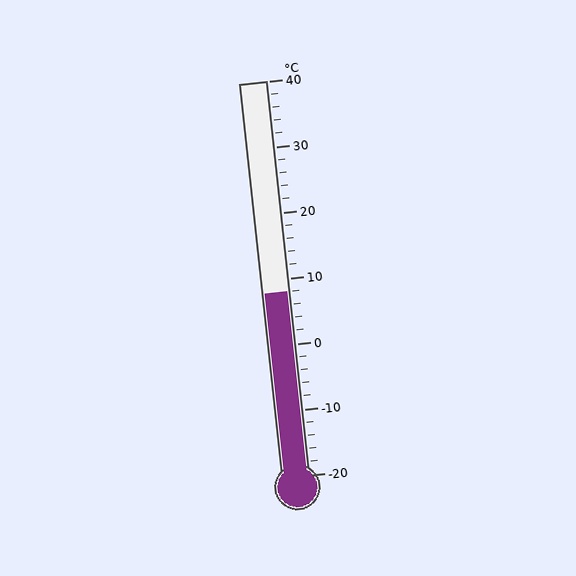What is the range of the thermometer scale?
The thermometer scale ranges from -20°C to 40°C.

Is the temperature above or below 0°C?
The temperature is above 0°C.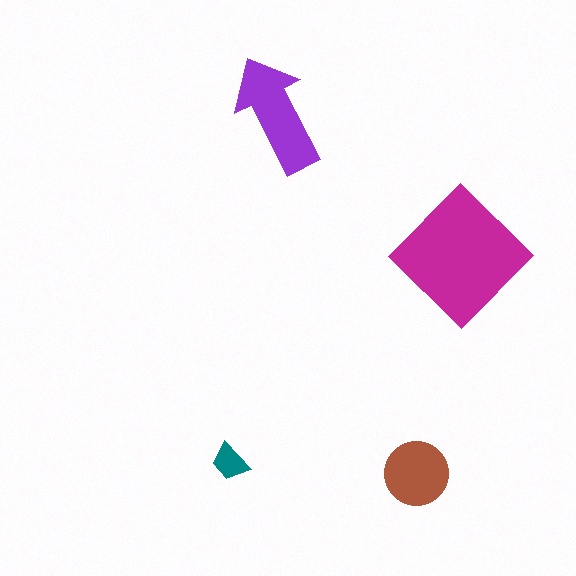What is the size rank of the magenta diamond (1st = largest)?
1st.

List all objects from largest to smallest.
The magenta diamond, the purple arrow, the brown circle, the teal trapezoid.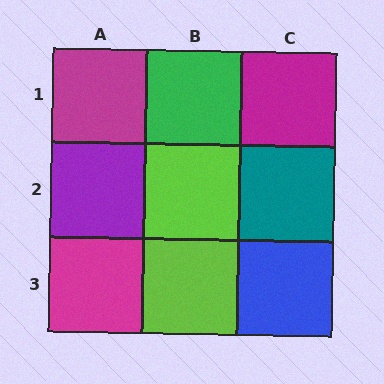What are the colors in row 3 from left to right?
Magenta, lime, blue.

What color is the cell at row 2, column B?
Lime.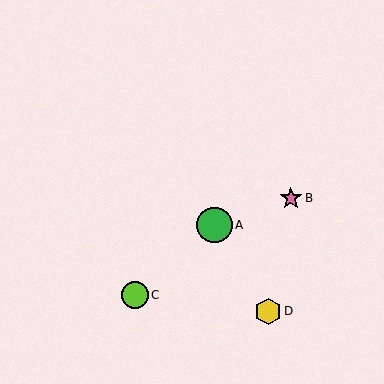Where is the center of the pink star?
The center of the pink star is at (291, 198).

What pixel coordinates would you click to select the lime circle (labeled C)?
Click at (135, 295) to select the lime circle C.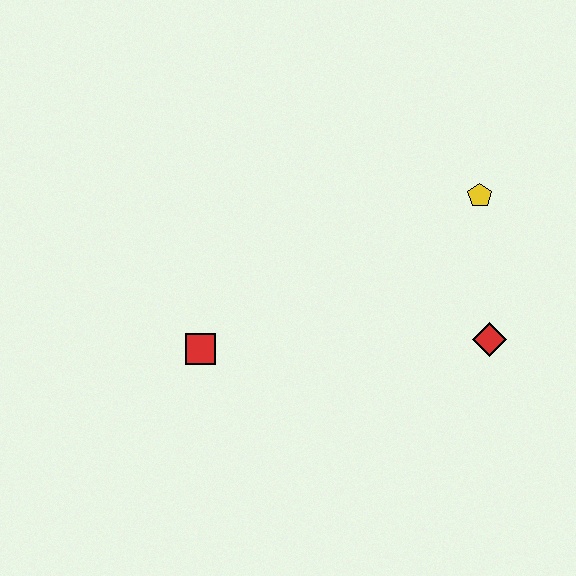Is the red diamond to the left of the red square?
No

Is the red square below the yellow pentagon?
Yes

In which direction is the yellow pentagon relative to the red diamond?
The yellow pentagon is above the red diamond.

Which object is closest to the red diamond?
The yellow pentagon is closest to the red diamond.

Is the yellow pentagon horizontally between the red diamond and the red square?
Yes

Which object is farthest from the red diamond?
The red square is farthest from the red diamond.